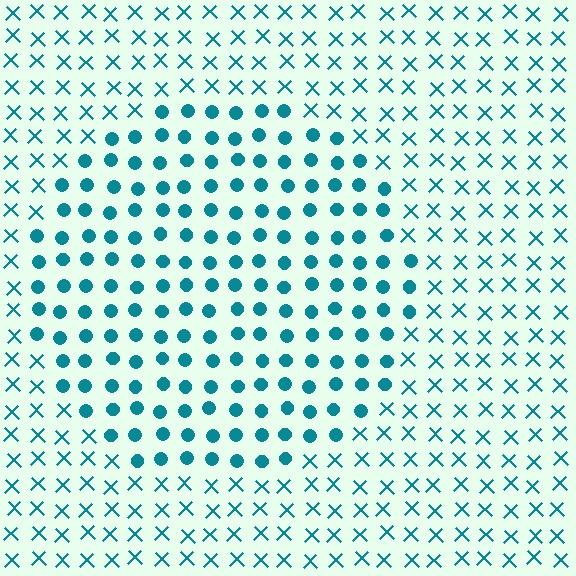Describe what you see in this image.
The image is filled with small teal elements arranged in a uniform grid. A circle-shaped region contains circles, while the surrounding area contains X marks. The boundary is defined purely by the change in element shape.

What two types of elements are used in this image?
The image uses circles inside the circle region and X marks outside it.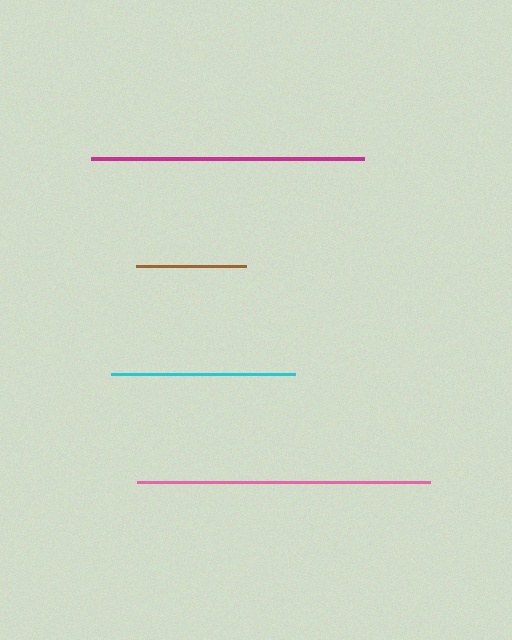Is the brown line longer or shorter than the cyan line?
The cyan line is longer than the brown line.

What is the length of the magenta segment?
The magenta segment is approximately 273 pixels long.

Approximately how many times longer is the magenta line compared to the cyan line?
The magenta line is approximately 1.5 times the length of the cyan line.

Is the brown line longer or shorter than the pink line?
The pink line is longer than the brown line.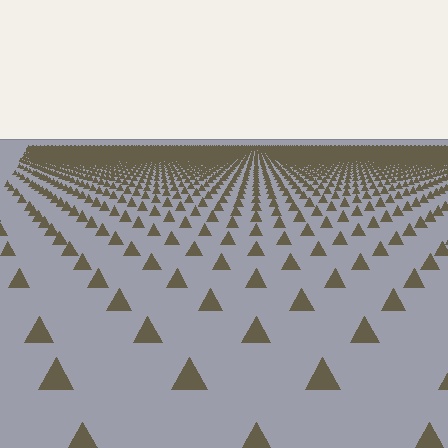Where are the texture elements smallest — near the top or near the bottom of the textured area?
Near the top.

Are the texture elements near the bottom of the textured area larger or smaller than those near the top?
Larger. Near the bottom, elements are closer to the viewer and appear at a bigger on-screen size.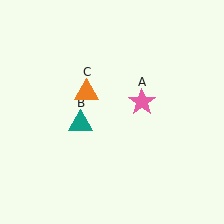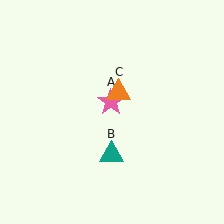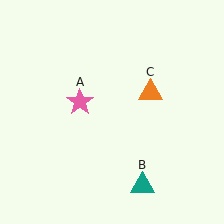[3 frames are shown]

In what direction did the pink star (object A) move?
The pink star (object A) moved left.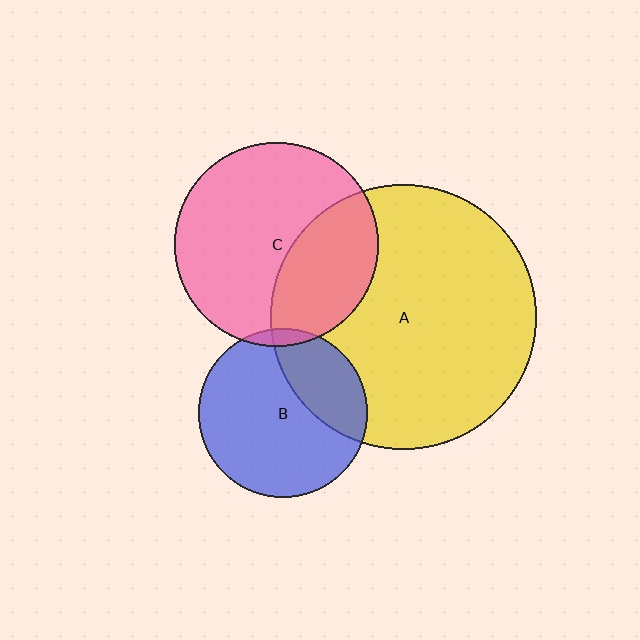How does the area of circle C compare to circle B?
Approximately 1.5 times.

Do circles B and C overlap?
Yes.